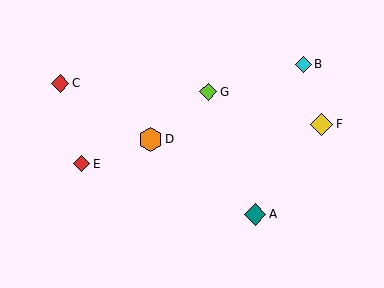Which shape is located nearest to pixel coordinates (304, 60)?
The cyan diamond (labeled B) at (303, 64) is nearest to that location.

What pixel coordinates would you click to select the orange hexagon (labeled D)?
Click at (150, 140) to select the orange hexagon D.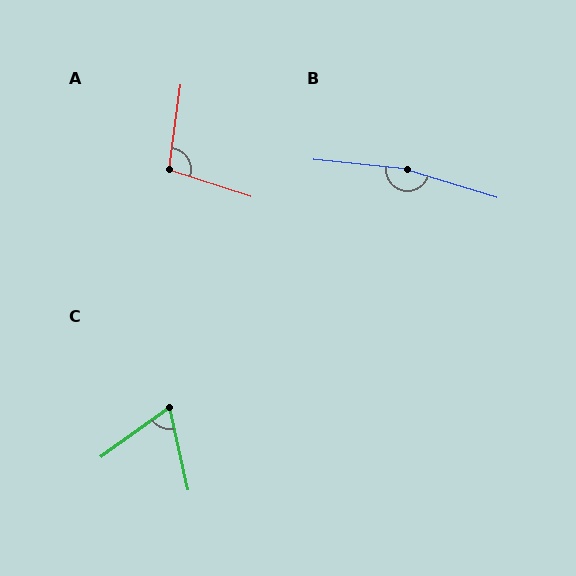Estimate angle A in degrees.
Approximately 100 degrees.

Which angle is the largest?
B, at approximately 169 degrees.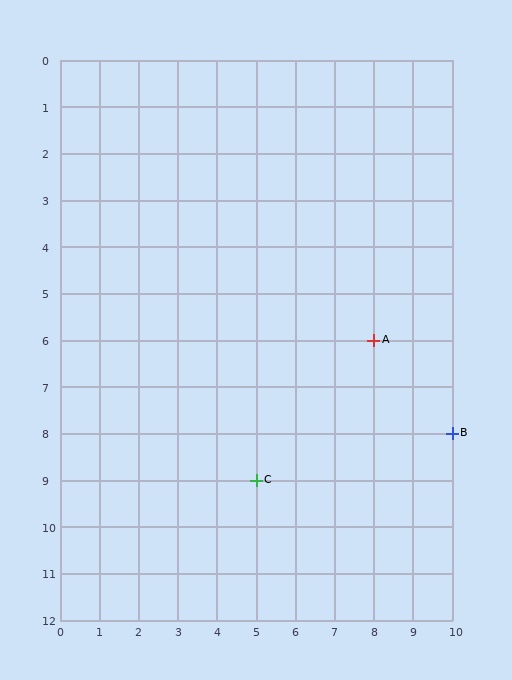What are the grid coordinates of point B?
Point B is at grid coordinates (10, 8).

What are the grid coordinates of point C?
Point C is at grid coordinates (5, 9).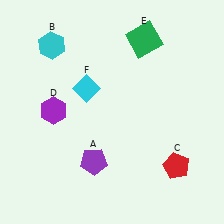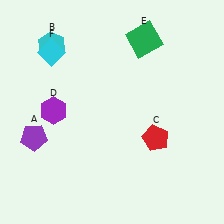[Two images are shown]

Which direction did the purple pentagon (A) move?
The purple pentagon (A) moved left.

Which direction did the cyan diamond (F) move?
The cyan diamond (F) moved up.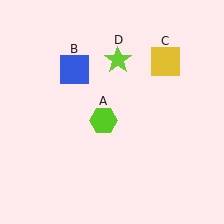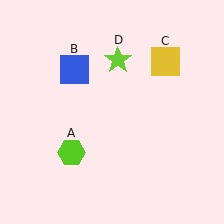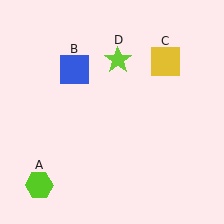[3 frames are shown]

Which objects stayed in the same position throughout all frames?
Blue square (object B) and yellow square (object C) and lime star (object D) remained stationary.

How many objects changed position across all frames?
1 object changed position: lime hexagon (object A).